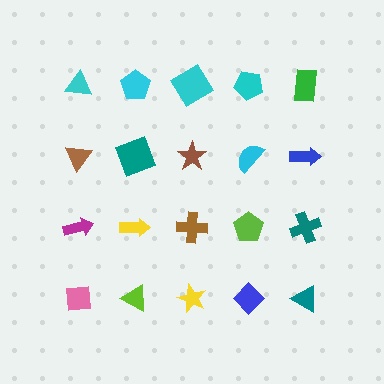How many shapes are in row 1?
5 shapes.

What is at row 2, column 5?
A blue arrow.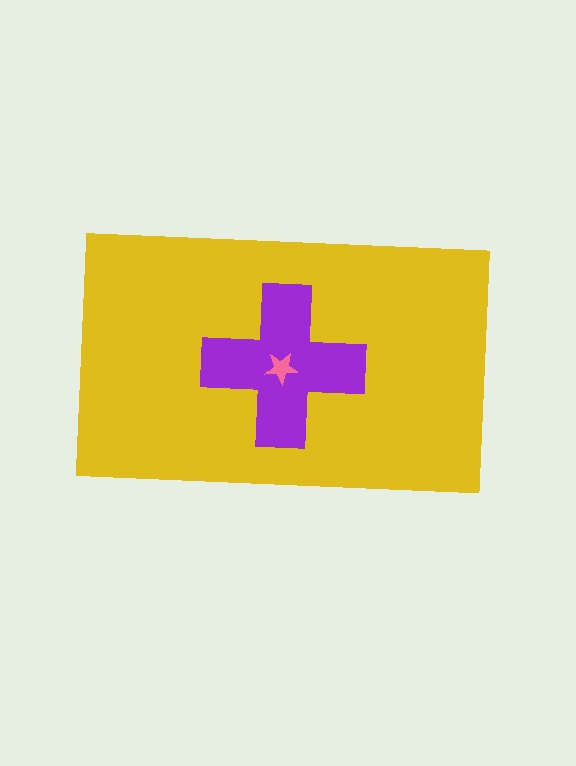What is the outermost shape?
The yellow rectangle.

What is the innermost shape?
The pink star.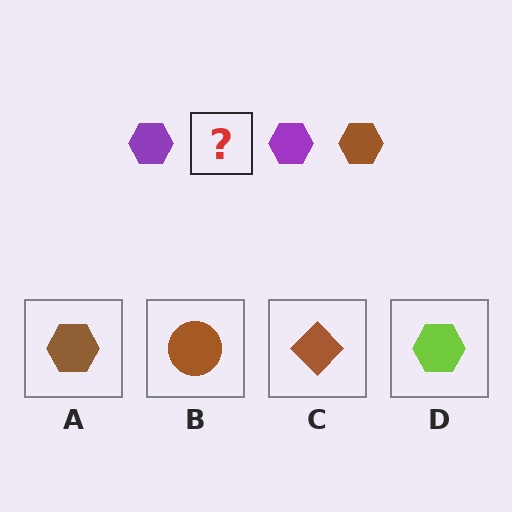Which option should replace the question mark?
Option A.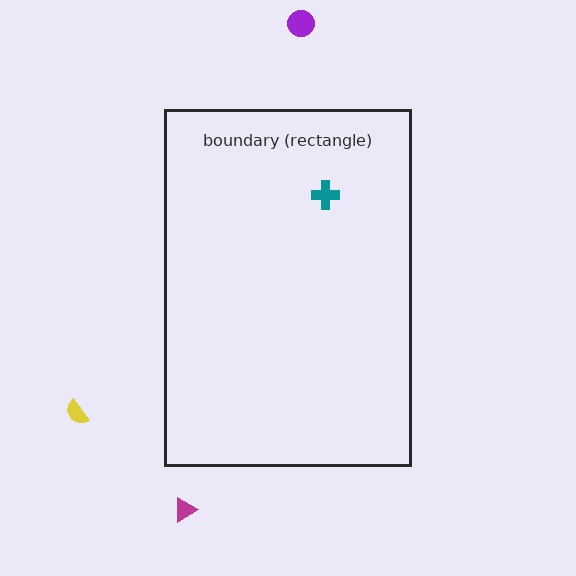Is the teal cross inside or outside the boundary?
Inside.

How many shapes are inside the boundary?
1 inside, 3 outside.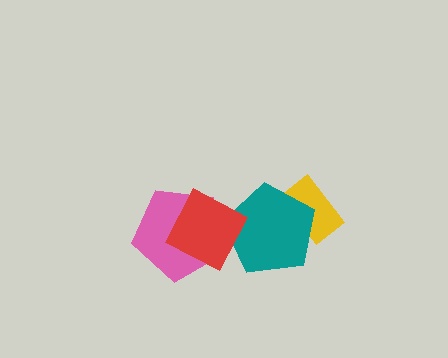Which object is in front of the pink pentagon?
The red square is in front of the pink pentagon.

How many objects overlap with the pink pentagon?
1 object overlaps with the pink pentagon.